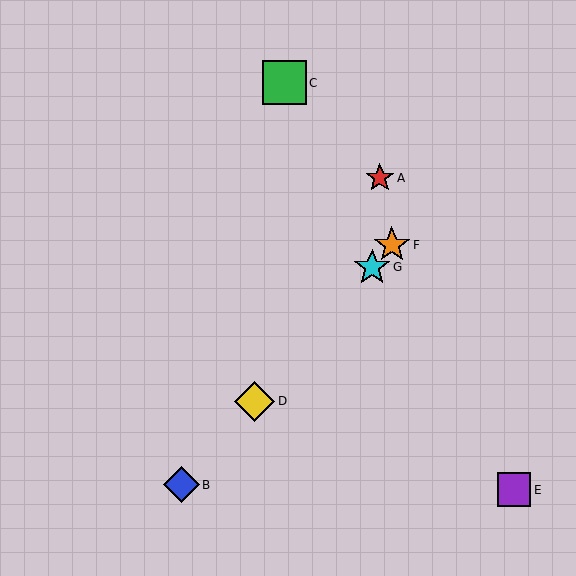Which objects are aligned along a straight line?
Objects B, D, F, G are aligned along a straight line.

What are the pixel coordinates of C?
Object C is at (284, 83).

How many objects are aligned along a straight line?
4 objects (B, D, F, G) are aligned along a straight line.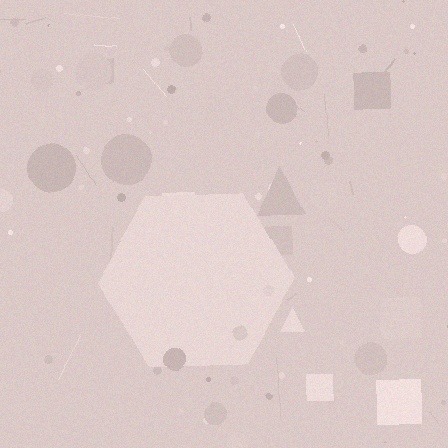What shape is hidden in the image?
A hexagon is hidden in the image.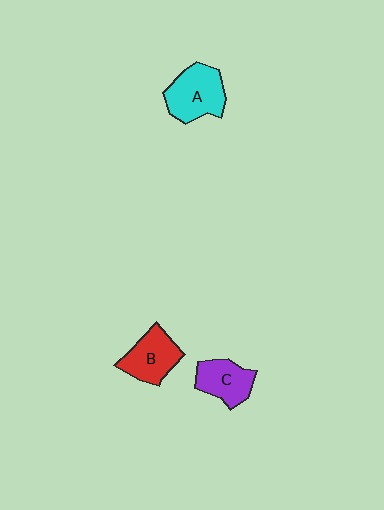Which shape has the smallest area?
Shape C (purple).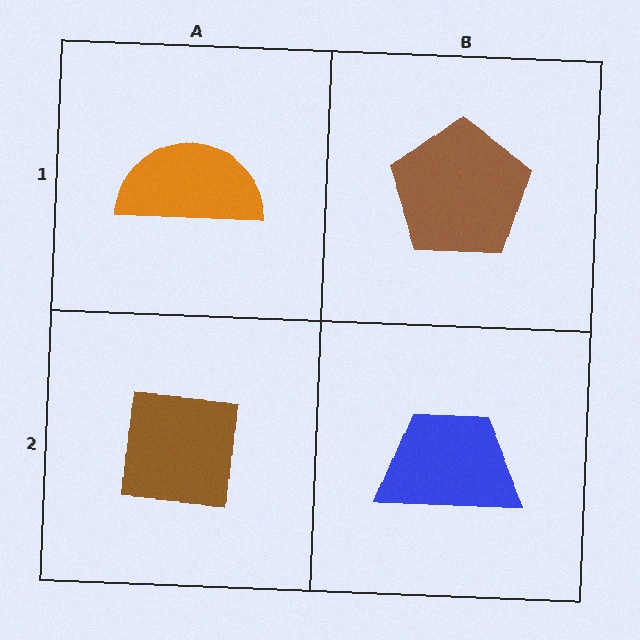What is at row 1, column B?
A brown pentagon.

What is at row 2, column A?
A brown square.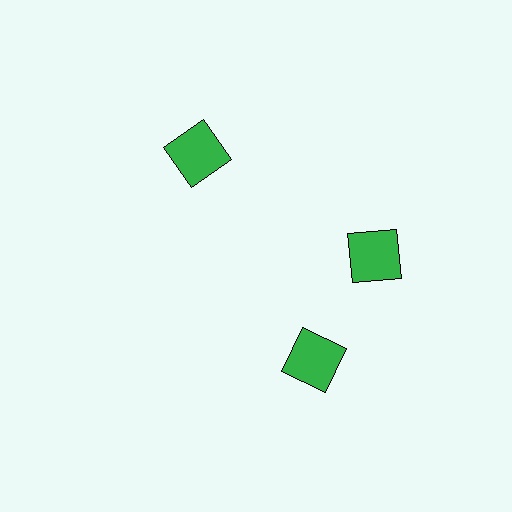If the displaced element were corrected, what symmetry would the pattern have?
It would have 3-fold rotational symmetry — the pattern would map onto itself every 120 degrees.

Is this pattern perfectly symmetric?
No. The 3 green squares are arranged in a ring, but one element near the 7 o'clock position is rotated out of alignment along the ring, breaking the 3-fold rotational symmetry.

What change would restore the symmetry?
The symmetry would be restored by rotating it back into even spacing with its neighbors so that all 3 squares sit at equal angles and equal distance from the center.